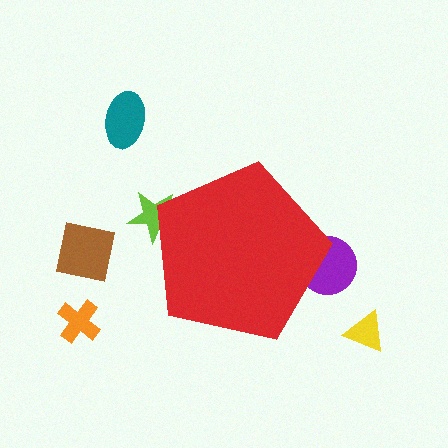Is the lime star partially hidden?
Yes, the lime star is partially hidden behind the red pentagon.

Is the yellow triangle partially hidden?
No, the yellow triangle is fully visible.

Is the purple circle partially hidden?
Yes, the purple circle is partially hidden behind the red pentagon.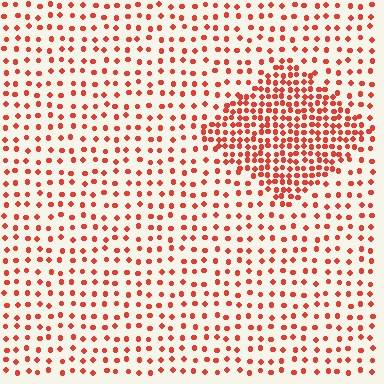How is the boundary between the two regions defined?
The boundary is defined by a change in element density (approximately 2.4x ratio). All elements are the same color, size, and shape.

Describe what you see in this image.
The image contains small red elements arranged at two different densities. A diamond-shaped region is visible where the elements are more densely packed than the surrounding area.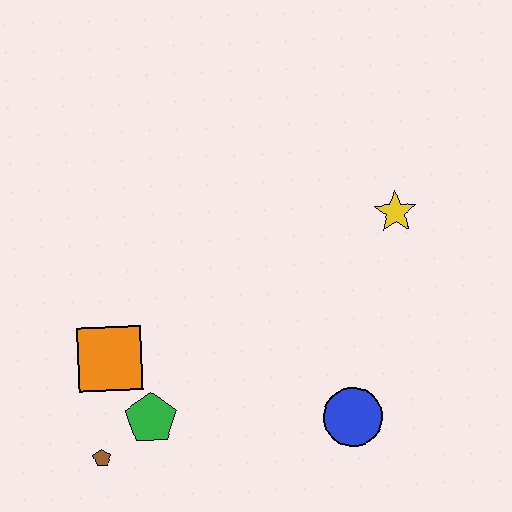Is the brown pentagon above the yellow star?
No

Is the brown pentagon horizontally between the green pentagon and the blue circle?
No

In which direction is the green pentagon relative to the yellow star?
The green pentagon is to the left of the yellow star.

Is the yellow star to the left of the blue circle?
No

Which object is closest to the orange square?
The green pentagon is closest to the orange square.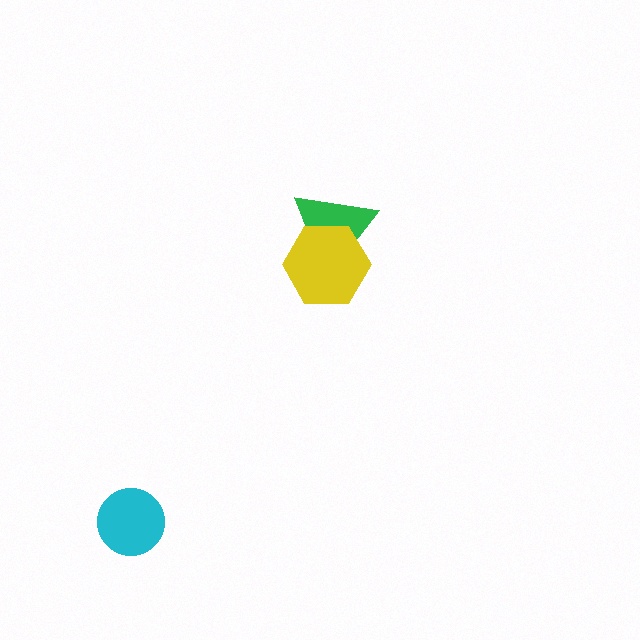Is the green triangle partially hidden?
Yes, it is partially covered by another shape.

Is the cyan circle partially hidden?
No, no other shape covers it.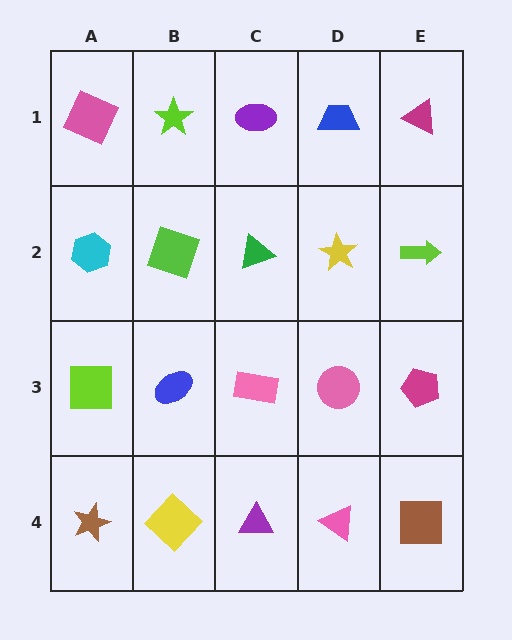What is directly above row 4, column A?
A lime square.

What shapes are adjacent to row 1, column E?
A lime arrow (row 2, column E), a blue trapezoid (row 1, column D).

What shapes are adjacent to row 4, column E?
A magenta pentagon (row 3, column E), a pink triangle (row 4, column D).